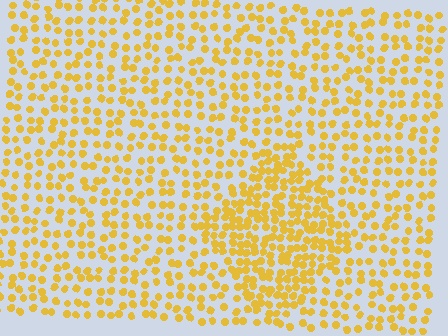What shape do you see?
I see a diamond.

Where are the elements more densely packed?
The elements are more densely packed inside the diamond boundary.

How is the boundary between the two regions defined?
The boundary is defined by a change in element density (approximately 1.9x ratio). All elements are the same color, size, and shape.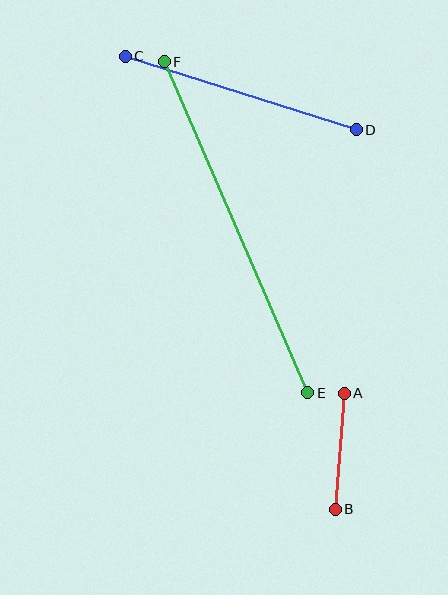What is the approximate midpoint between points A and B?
The midpoint is at approximately (340, 451) pixels.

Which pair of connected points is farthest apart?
Points E and F are farthest apart.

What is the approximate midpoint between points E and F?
The midpoint is at approximately (236, 227) pixels.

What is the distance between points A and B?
The distance is approximately 117 pixels.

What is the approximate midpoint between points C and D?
The midpoint is at approximately (241, 93) pixels.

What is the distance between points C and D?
The distance is approximately 242 pixels.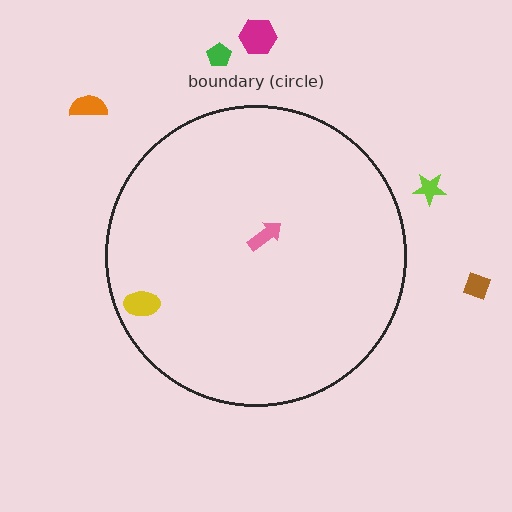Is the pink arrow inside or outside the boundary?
Inside.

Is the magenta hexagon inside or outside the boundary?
Outside.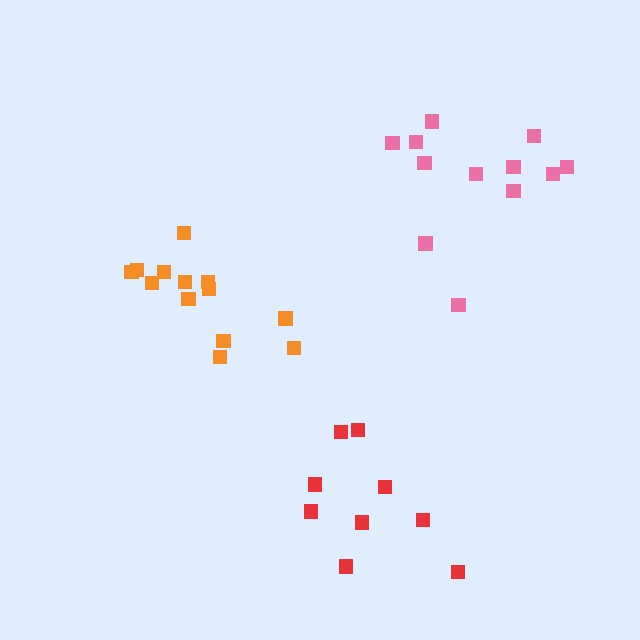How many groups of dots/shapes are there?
There are 3 groups.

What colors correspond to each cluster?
The clusters are colored: red, orange, pink.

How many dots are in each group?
Group 1: 9 dots, Group 2: 13 dots, Group 3: 12 dots (34 total).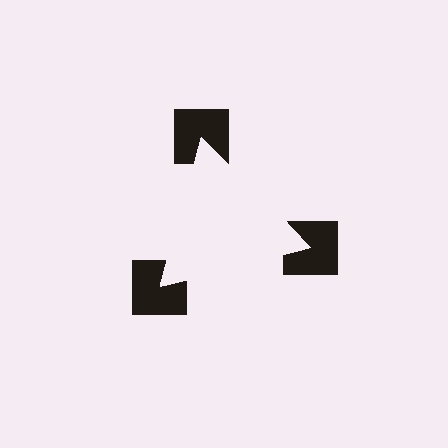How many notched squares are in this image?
There are 3 — one at each vertex of the illusory triangle.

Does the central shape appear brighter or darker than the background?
It typically appears slightly brighter than the background, even though no actual brightness change is drawn.